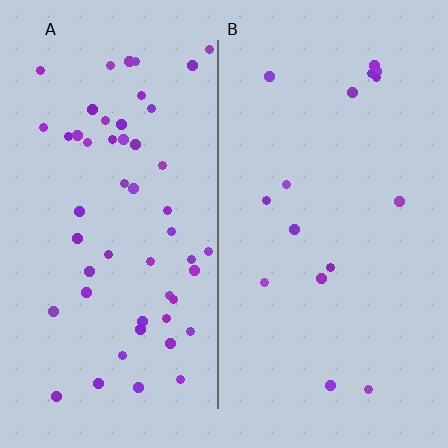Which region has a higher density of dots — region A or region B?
A (the left).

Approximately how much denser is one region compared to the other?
Approximately 3.2× — region A over region B.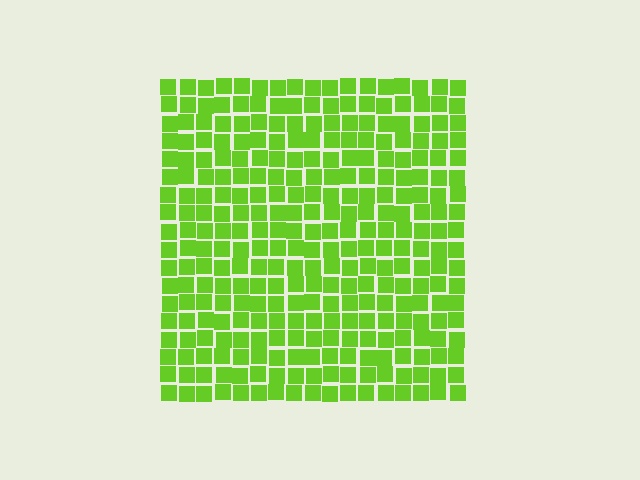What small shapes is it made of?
It is made of small squares.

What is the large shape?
The large shape is a square.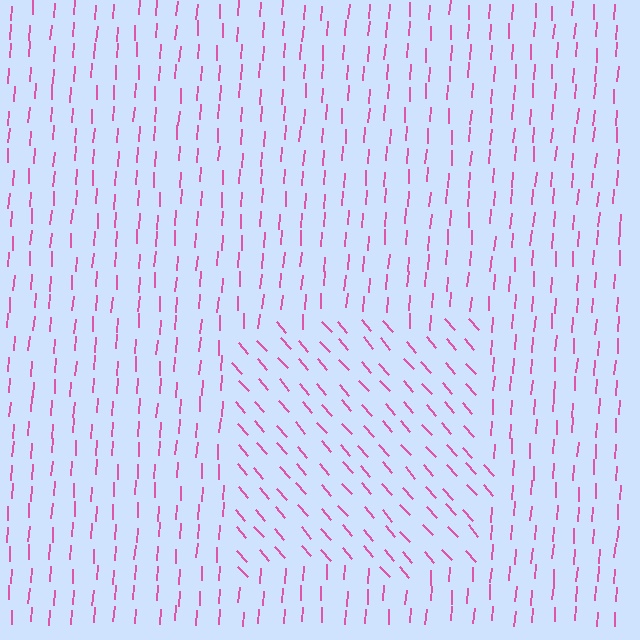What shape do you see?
I see a rectangle.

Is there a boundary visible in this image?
Yes, there is a texture boundary formed by a change in line orientation.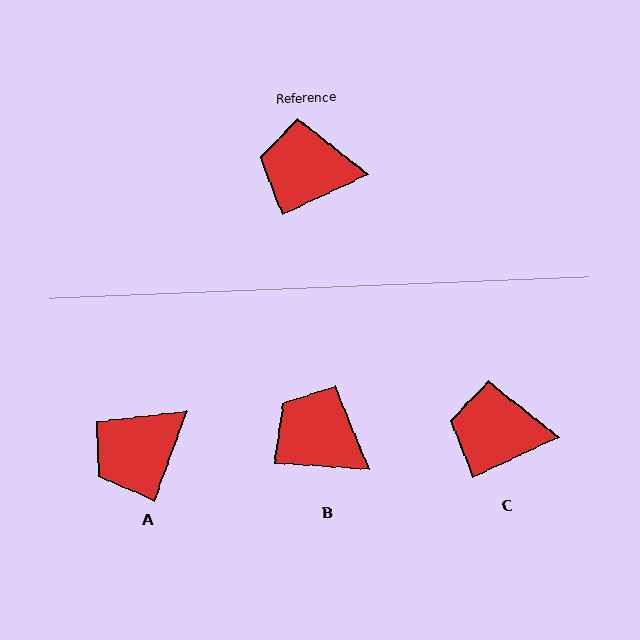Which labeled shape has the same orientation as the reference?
C.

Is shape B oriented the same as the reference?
No, it is off by about 29 degrees.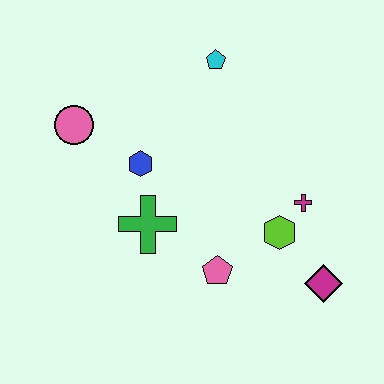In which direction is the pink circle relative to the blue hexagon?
The pink circle is to the left of the blue hexagon.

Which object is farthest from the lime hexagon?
The pink circle is farthest from the lime hexagon.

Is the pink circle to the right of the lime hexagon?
No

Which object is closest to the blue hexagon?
The green cross is closest to the blue hexagon.